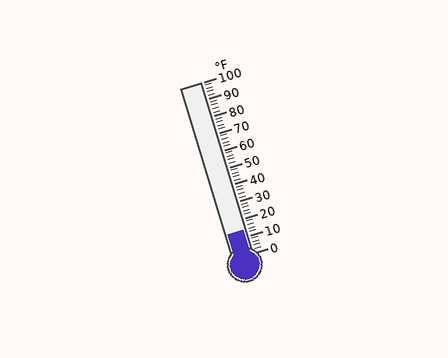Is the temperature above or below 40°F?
The temperature is below 40°F.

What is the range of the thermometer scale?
The thermometer scale ranges from 0°F to 100°F.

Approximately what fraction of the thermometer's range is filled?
The thermometer is filled to approximately 15% of its range.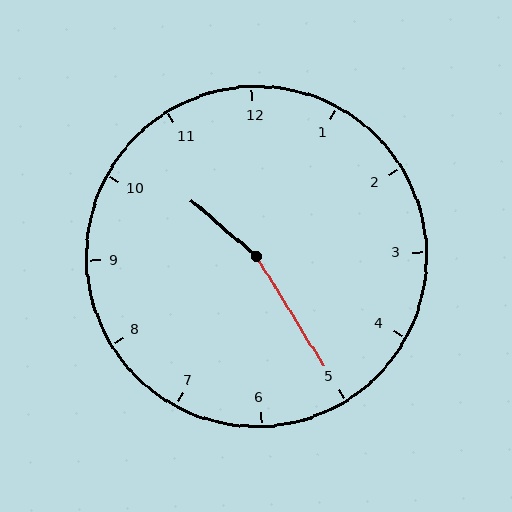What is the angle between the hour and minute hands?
Approximately 162 degrees.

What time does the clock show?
10:25.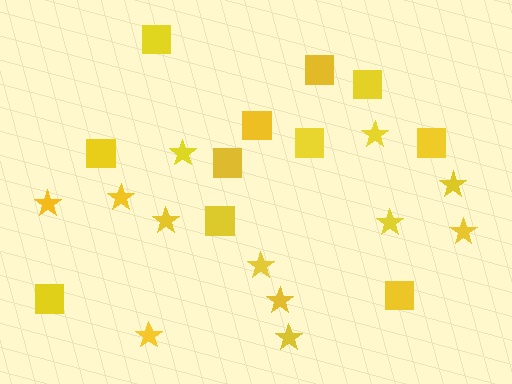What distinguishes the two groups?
There are 2 groups: one group of squares (11) and one group of stars (12).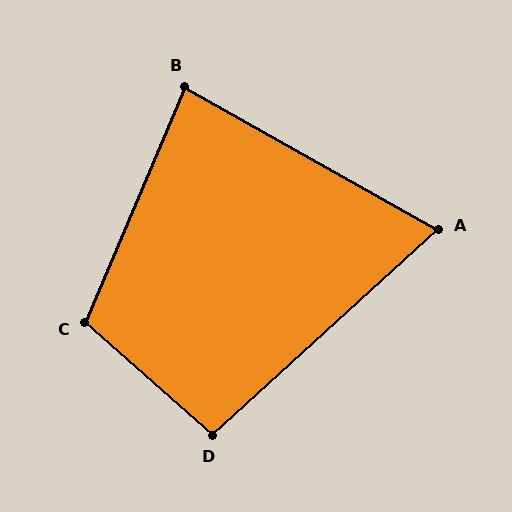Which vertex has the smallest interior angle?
A, at approximately 72 degrees.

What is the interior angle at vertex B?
Approximately 84 degrees (acute).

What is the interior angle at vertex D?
Approximately 96 degrees (obtuse).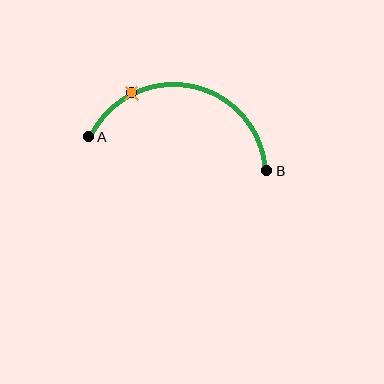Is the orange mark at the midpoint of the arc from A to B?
No. The orange mark lies on the arc but is closer to endpoint A. The arc midpoint would be at the point on the curve equidistant along the arc from both A and B.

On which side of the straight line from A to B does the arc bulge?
The arc bulges above the straight line connecting A and B.